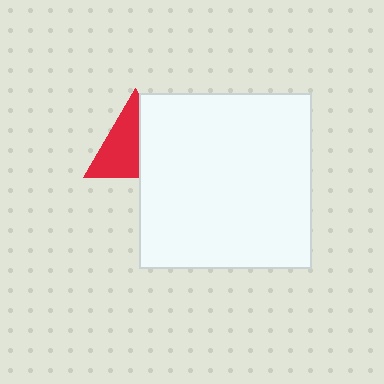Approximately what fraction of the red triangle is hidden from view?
Roughly 42% of the red triangle is hidden behind the white rectangle.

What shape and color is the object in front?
The object in front is a white rectangle.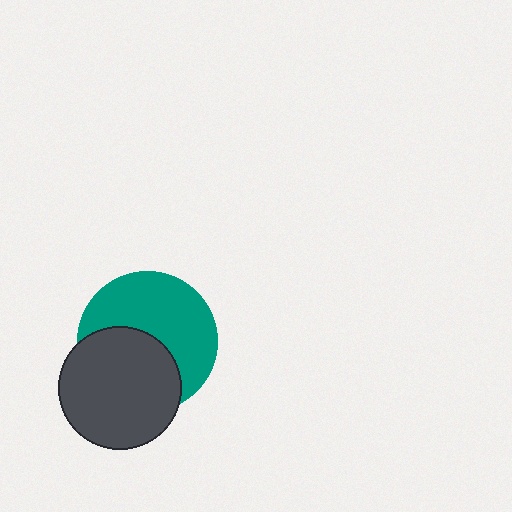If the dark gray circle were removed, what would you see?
You would see the complete teal circle.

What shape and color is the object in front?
The object in front is a dark gray circle.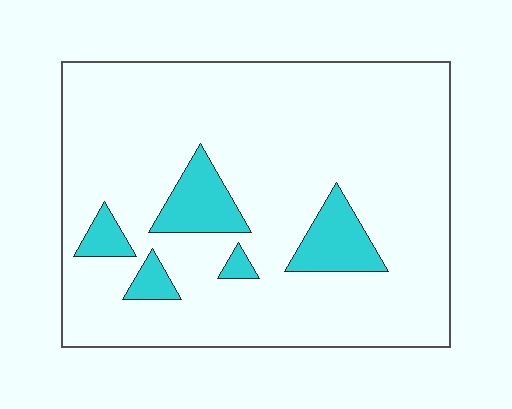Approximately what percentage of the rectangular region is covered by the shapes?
Approximately 10%.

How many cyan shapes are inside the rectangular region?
5.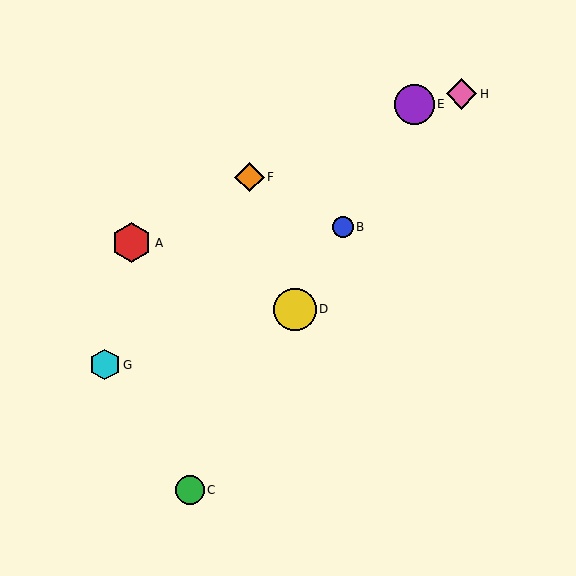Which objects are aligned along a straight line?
Objects B, C, D, E are aligned along a straight line.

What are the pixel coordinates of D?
Object D is at (295, 309).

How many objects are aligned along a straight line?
4 objects (B, C, D, E) are aligned along a straight line.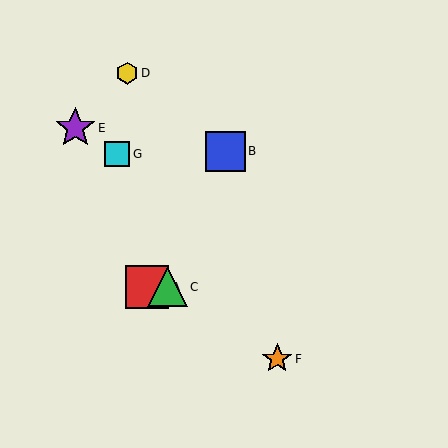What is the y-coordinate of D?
Object D is at y≈73.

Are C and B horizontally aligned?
No, C is at y≈287 and B is at y≈151.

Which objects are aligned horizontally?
Objects A, C are aligned horizontally.